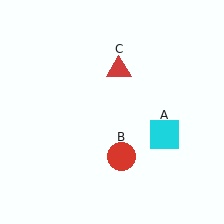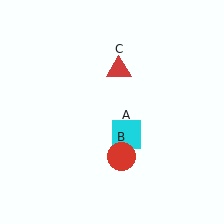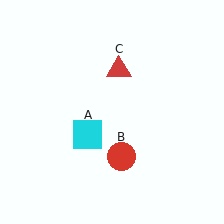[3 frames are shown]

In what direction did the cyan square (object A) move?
The cyan square (object A) moved left.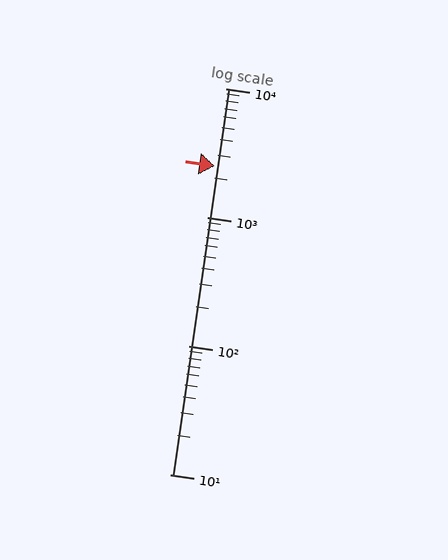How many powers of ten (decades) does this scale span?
The scale spans 3 decades, from 10 to 10000.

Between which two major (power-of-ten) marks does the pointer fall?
The pointer is between 1000 and 10000.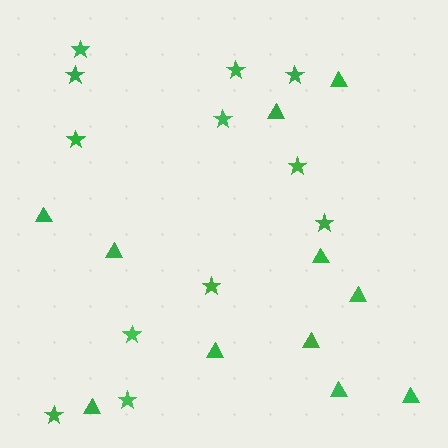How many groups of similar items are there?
There are 2 groups: one group of stars (12) and one group of triangles (11).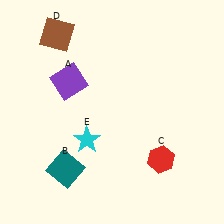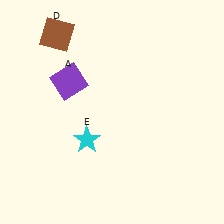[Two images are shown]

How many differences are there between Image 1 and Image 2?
There are 2 differences between the two images.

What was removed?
The red hexagon (C), the teal square (B) were removed in Image 2.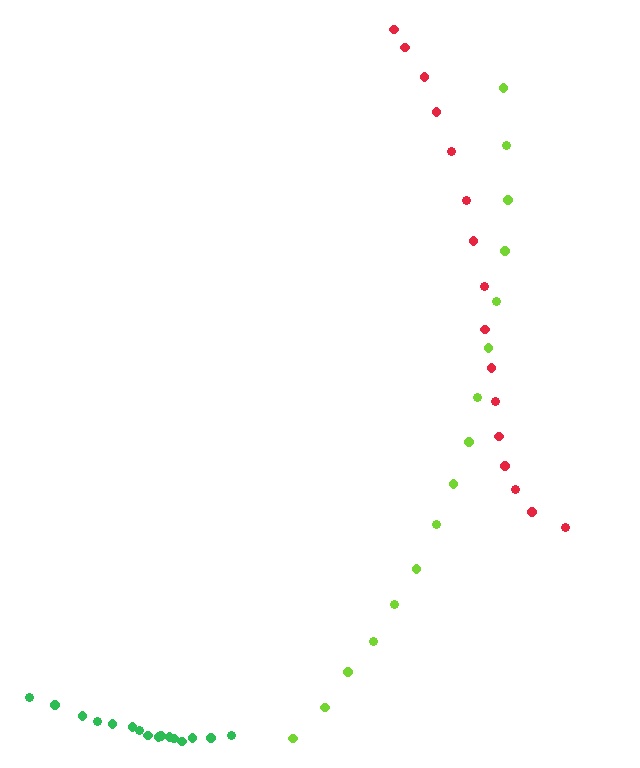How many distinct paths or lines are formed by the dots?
There are 3 distinct paths.